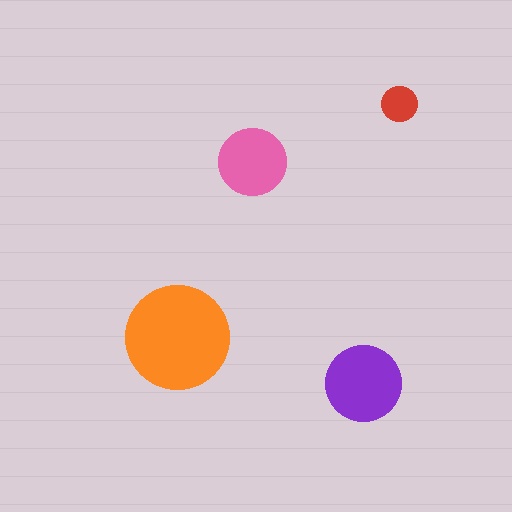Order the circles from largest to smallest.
the orange one, the purple one, the pink one, the red one.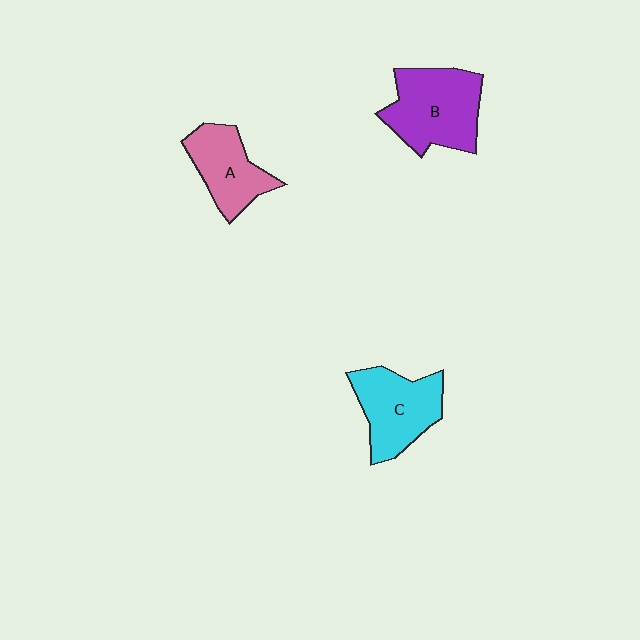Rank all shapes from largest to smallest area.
From largest to smallest: B (purple), C (cyan), A (pink).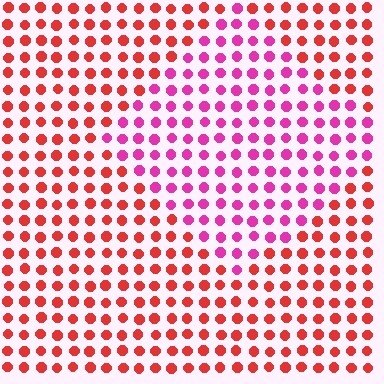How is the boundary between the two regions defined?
The boundary is defined purely by a slight shift in hue (about 42 degrees). Spacing, size, and orientation are identical on both sides.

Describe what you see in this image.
The image is filled with small red elements in a uniform arrangement. A diamond-shaped region is visible where the elements are tinted to a slightly different hue, forming a subtle color boundary.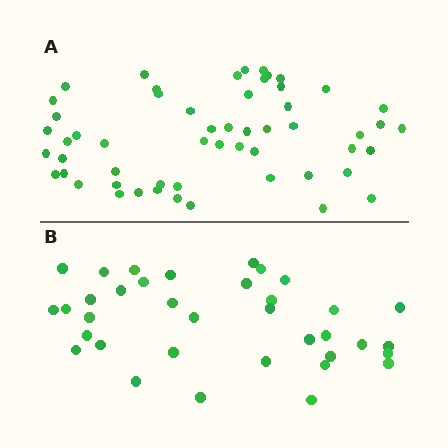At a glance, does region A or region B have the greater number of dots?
Region A (the top region) has more dots.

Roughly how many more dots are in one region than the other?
Region A has approximately 20 more dots than region B.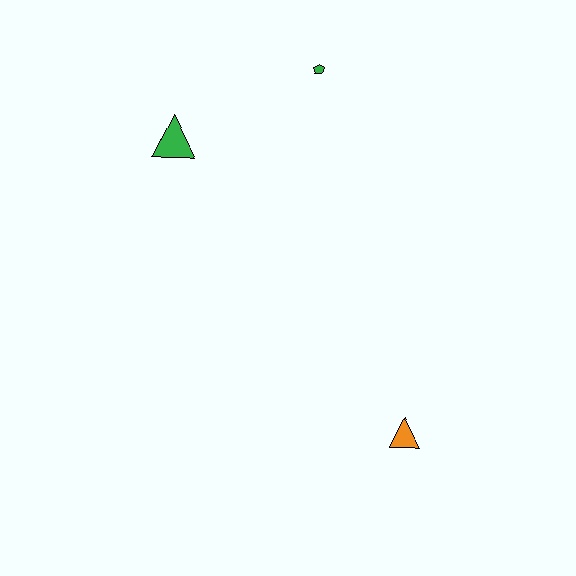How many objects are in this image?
There are 3 objects.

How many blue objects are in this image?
There are no blue objects.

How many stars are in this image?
There are no stars.